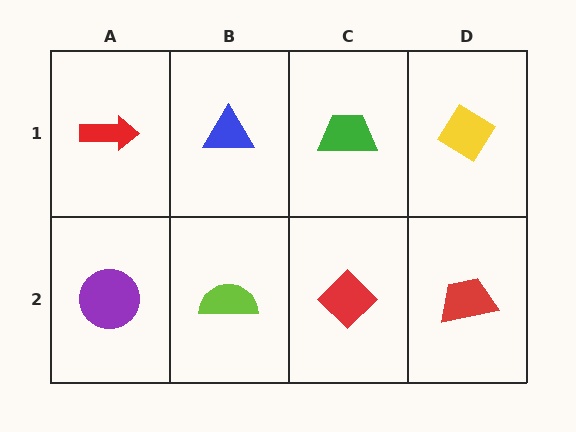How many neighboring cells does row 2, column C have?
3.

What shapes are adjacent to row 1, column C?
A red diamond (row 2, column C), a blue triangle (row 1, column B), a yellow diamond (row 1, column D).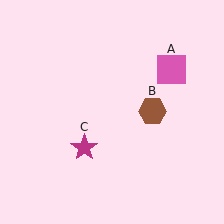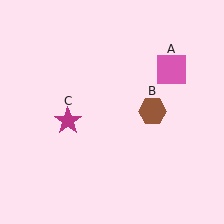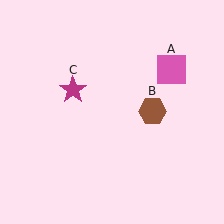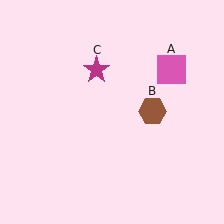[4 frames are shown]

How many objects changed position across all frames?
1 object changed position: magenta star (object C).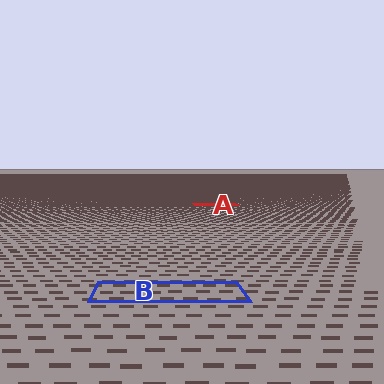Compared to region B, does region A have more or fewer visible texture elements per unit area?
Region A has more texture elements per unit area — they are packed more densely because it is farther away.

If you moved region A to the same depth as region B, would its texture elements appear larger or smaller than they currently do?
They would appear larger. At a closer depth, the same texture elements are projected at a bigger on-screen size.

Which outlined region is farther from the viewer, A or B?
Region A is farther from the viewer — the texture elements inside it appear smaller and more densely packed.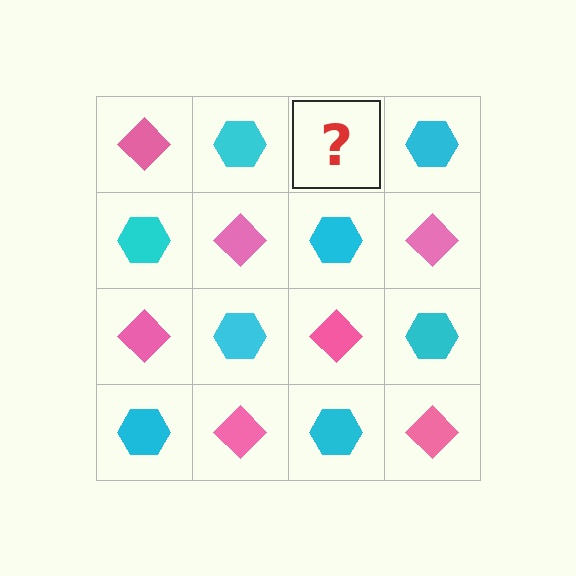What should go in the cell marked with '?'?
The missing cell should contain a pink diamond.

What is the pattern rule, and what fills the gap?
The rule is that it alternates pink diamond and cyan hexagon in a checkerboard pattern. The gap should be filled with a pink diamond.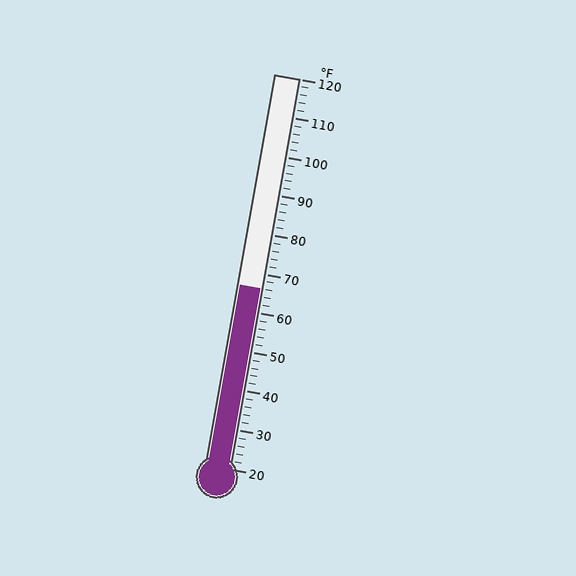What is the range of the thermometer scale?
The thermometer scale ranges from 20°F to 120°F.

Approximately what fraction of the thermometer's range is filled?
The thermometer is filled to approximately 45% of its range.